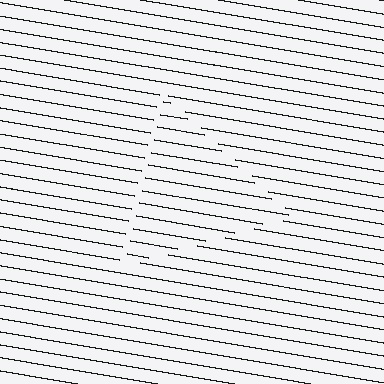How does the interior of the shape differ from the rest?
The interior of the shape contains the same grating, shifted by half a period — the contour is defined by the phase discontinuity where line-ends from the inner and outer gratings abut.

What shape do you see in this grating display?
An illusory triangle. The interior of the shape contains the same grating, shifted by half a period — the contour is defined by the phase discontinuity where line-ends from the inner and outer gratings abut.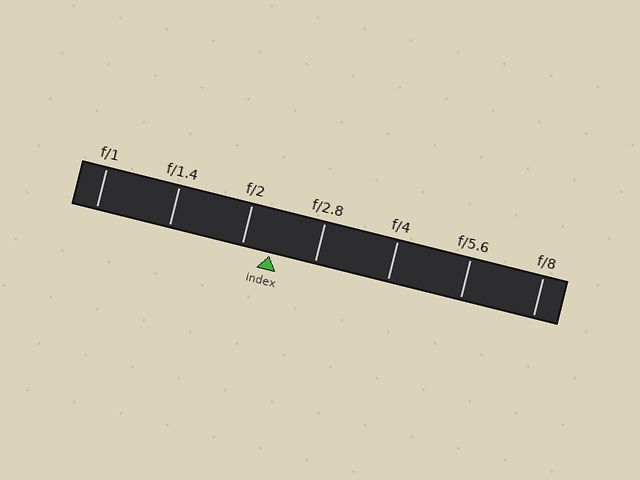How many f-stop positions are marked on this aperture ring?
There are 7 f-stop positions marked.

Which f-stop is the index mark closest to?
The index mark is closest to f/2.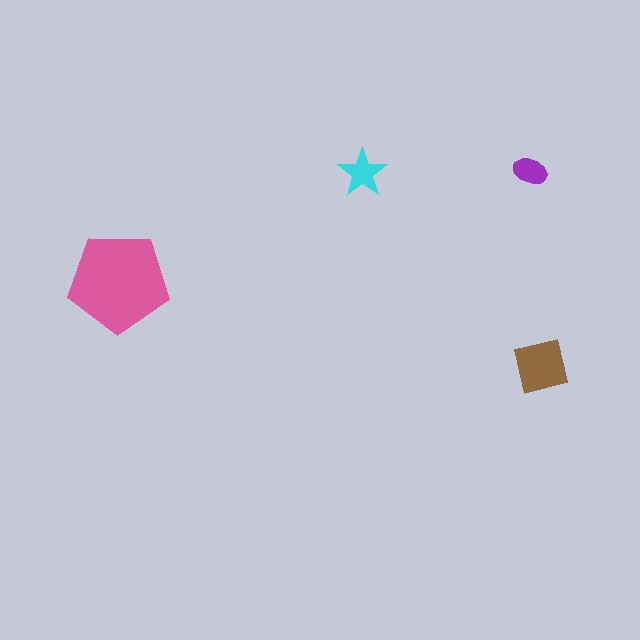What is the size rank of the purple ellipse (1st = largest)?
4th.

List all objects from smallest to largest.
The purple ellipse, the cyan star, the brown square, the pink pentagon.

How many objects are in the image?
There are 4 objects in the image.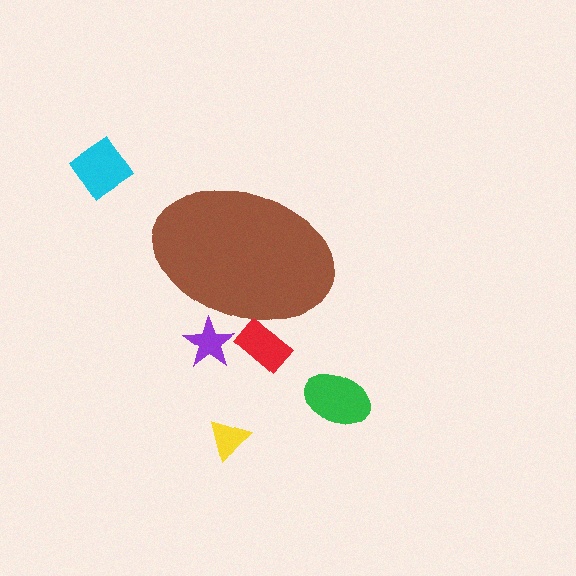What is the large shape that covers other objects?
A brown ellipse.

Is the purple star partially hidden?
Yes, the purple star is partially hidden behind the brown ellipse.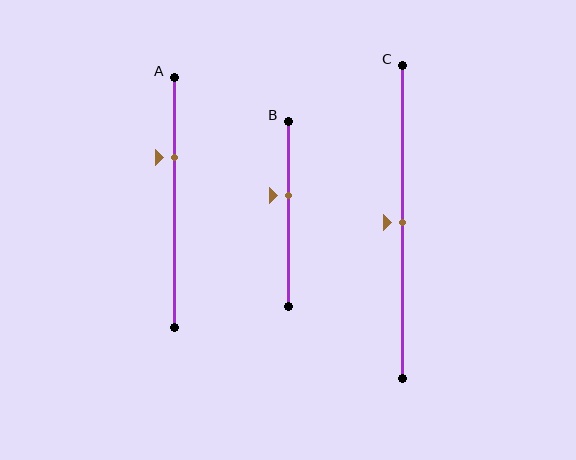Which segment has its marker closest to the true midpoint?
Segment C has its marker closest to the true midpoint.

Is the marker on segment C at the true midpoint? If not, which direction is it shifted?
Yes, the marker on segment C is at the true midpoint.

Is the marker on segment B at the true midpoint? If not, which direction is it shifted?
No, the marker on segment B is shifted upward by about 10% of the segment length.